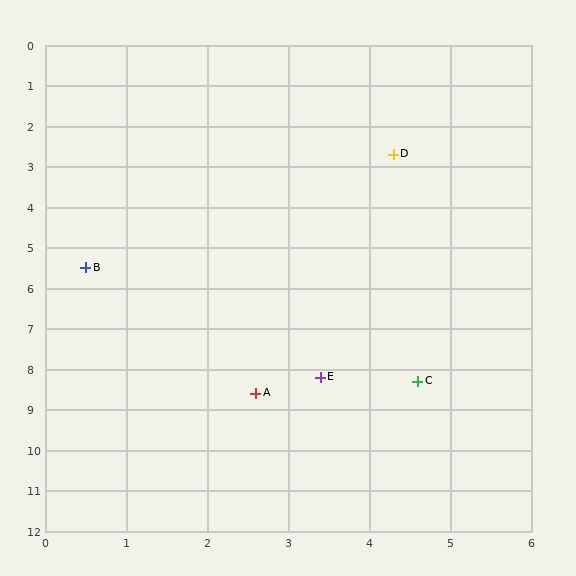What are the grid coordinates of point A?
Point A is at approximately (2.6, 8.6).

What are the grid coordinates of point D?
Point D is at approximately (4.3, 2.7).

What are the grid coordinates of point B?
Point B is at approximately (0.5, 5.5).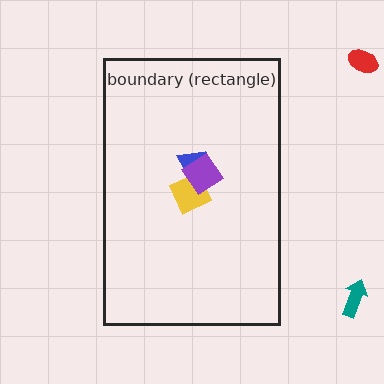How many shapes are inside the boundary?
3 inside, 2 outside.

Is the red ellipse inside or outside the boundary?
Outside.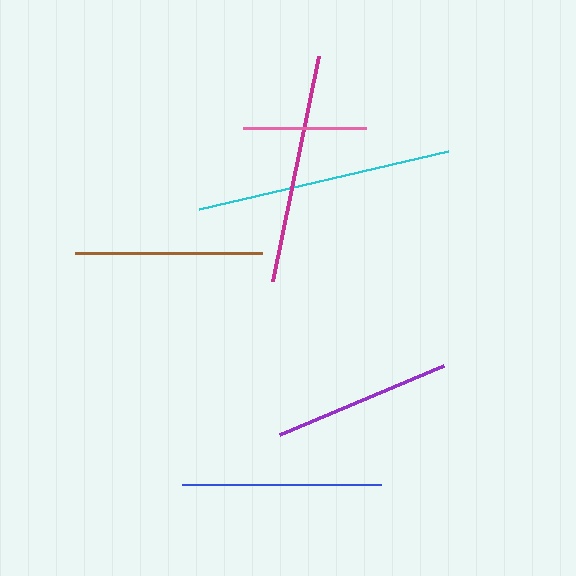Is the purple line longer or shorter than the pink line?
The purple line is longer than the pink line.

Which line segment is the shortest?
The pink line is the shortest at approximately 123 pixels.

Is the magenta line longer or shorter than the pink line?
The magenta line is longer than the pink line.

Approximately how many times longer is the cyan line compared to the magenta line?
The cyan line is approximately 1.1 times the length of the magenta line.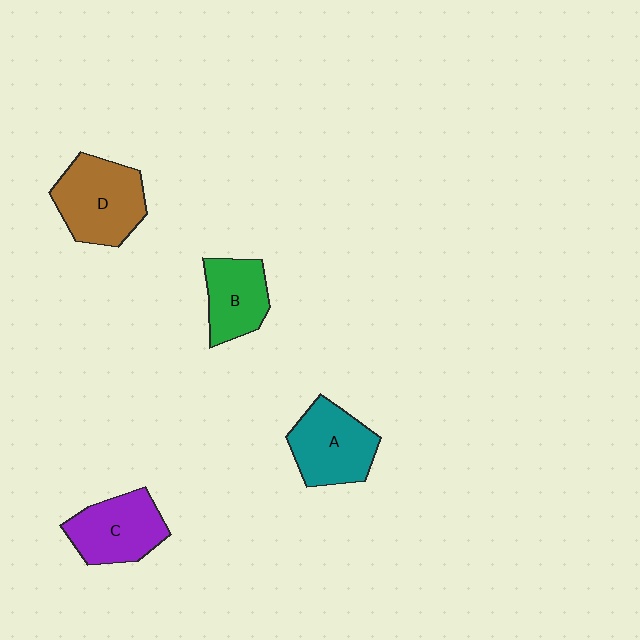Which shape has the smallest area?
Shape B (green).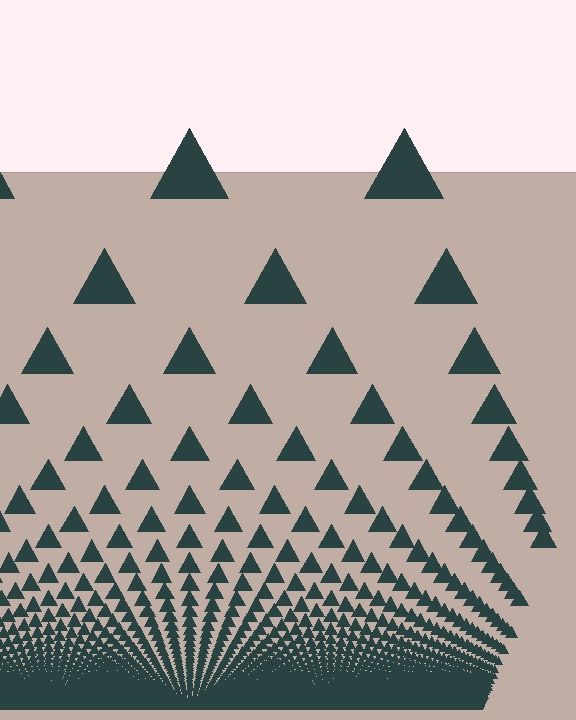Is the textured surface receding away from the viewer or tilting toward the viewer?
The surface appears to tilt toward the viewer. Texture elements get larger and sparser toward the top.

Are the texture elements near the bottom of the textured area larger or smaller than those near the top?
Smaller. The gradient is inverted — elements near the bottom are smaller and denser.